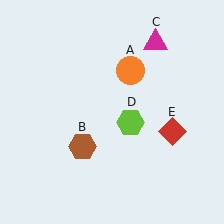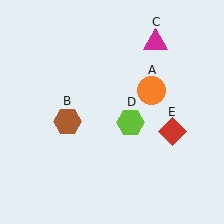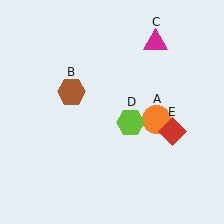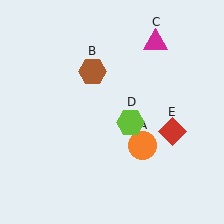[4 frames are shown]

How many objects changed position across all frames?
2 objects changed position: orange circle (object A), brown hexagon (object B).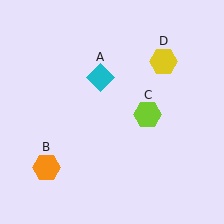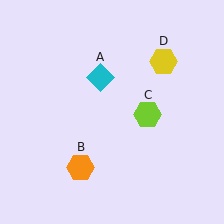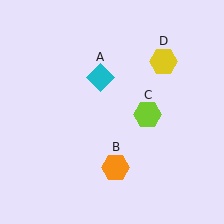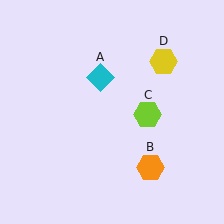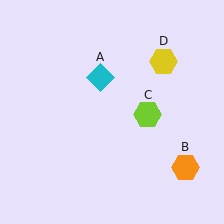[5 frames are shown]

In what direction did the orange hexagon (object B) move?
The orange hexagon (object B) moved right.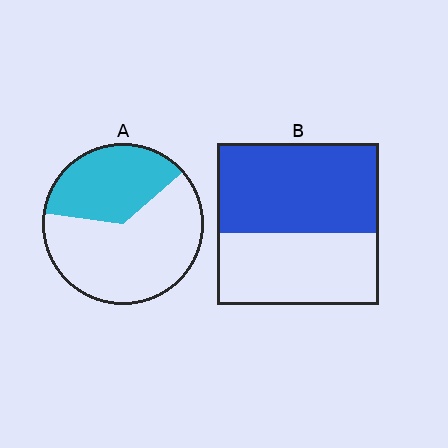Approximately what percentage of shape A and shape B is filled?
A is approximately 35% and B is approximately 55%.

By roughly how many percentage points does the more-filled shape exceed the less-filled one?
By roughly 20 percentage points (B over A).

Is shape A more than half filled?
No.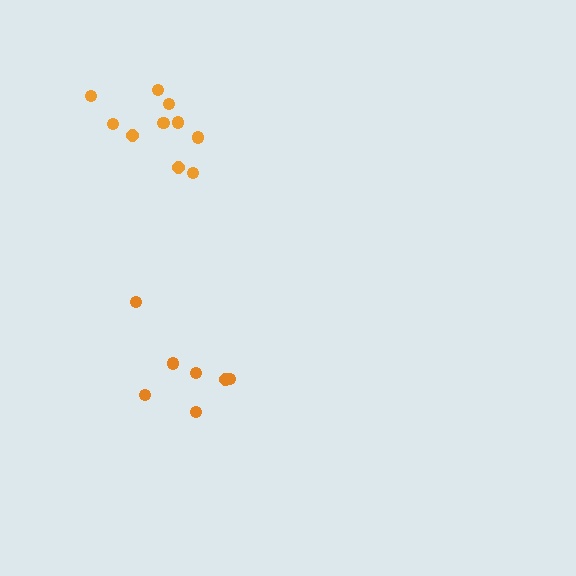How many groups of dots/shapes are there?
There are 2 groups.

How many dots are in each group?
Group 1: 10 dots, Group 2: 7 dots (17 total).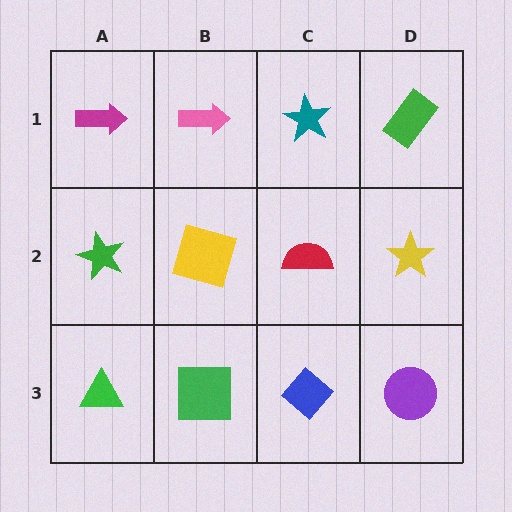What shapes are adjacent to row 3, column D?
A yellow star (row 2, column D), a blue diamond (row 3, column C).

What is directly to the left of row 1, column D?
A teal star.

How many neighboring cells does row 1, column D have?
2.